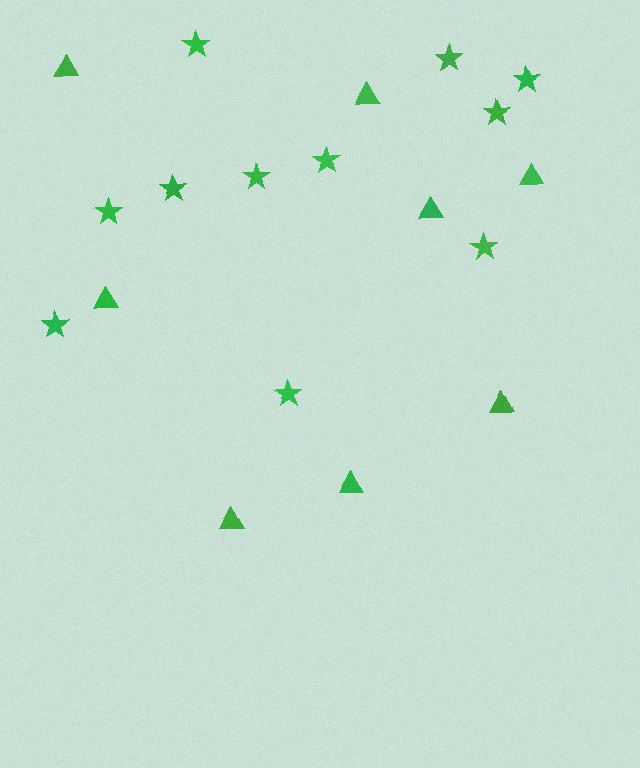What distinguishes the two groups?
There are 2 groups: one group of stars (11) and one group of triangles (8).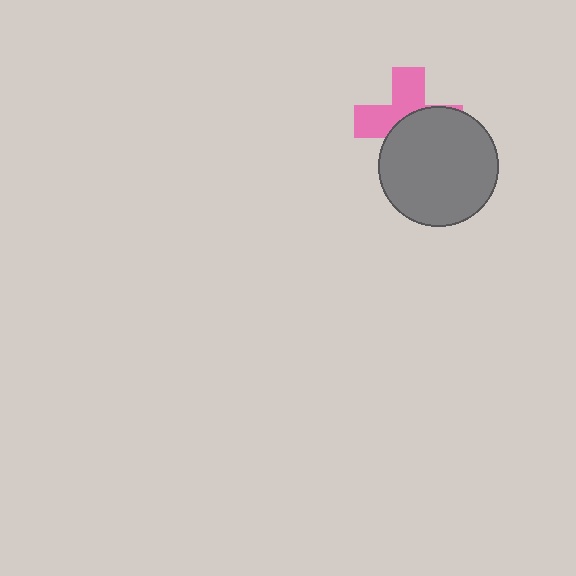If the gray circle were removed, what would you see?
You would see the complete pink cross.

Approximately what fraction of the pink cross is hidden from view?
Roughly 53% of the pink cross is hidden behind the gray circle.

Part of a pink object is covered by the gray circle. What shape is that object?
It is a cross.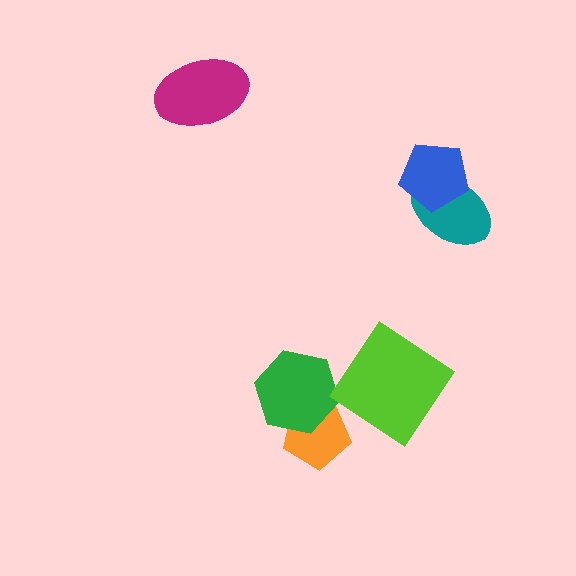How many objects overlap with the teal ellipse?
1 object overlaps with the teal ellipse.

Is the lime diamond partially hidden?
No, no other shape covers it.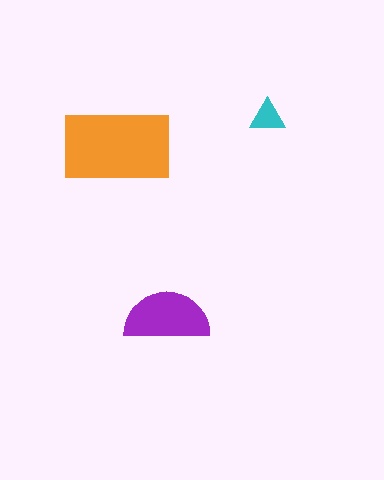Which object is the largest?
The orange rectangle.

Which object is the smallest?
The cyan triangle.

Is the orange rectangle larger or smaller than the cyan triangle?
Larger.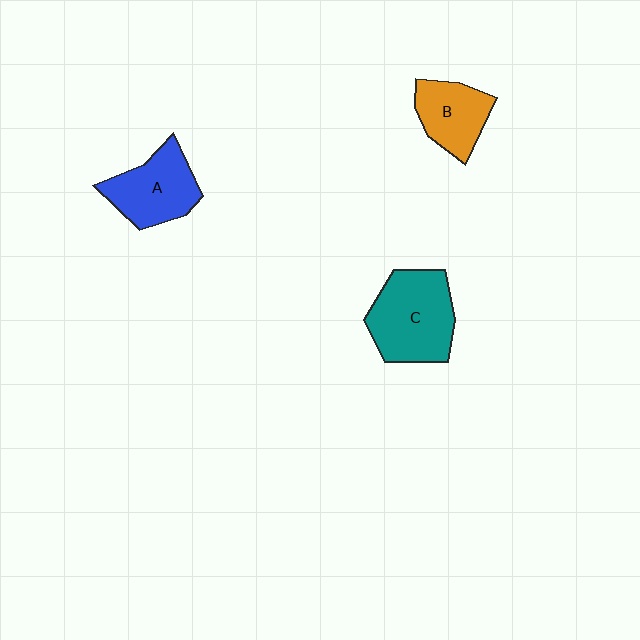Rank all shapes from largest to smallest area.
From largest to smallest: C (teal), A (blue), B (orange).